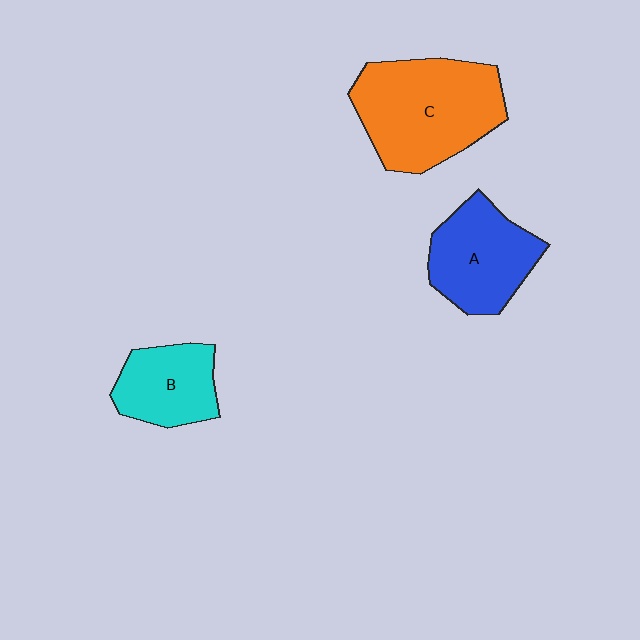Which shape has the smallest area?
Shape B (cyan).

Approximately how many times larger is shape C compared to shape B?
Approximately 1.8 times.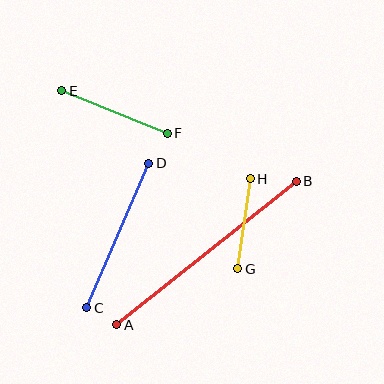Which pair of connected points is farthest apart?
Points A and B are farthest apart.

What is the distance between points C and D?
The distance is approximately 158 pixels.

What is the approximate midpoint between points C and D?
The midpoint is at approximately (118, 236) pixels.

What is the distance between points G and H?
The distance is approximately 91 pixels.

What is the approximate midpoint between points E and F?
The midpoint is at approximately (115, 112) pixels.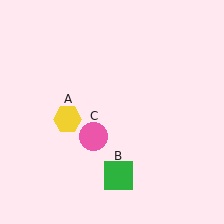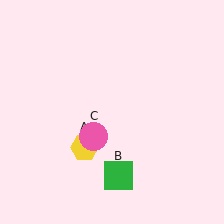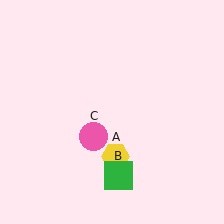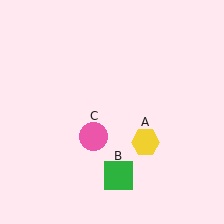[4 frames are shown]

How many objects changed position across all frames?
1 object changed position: yellow hexagon (object A).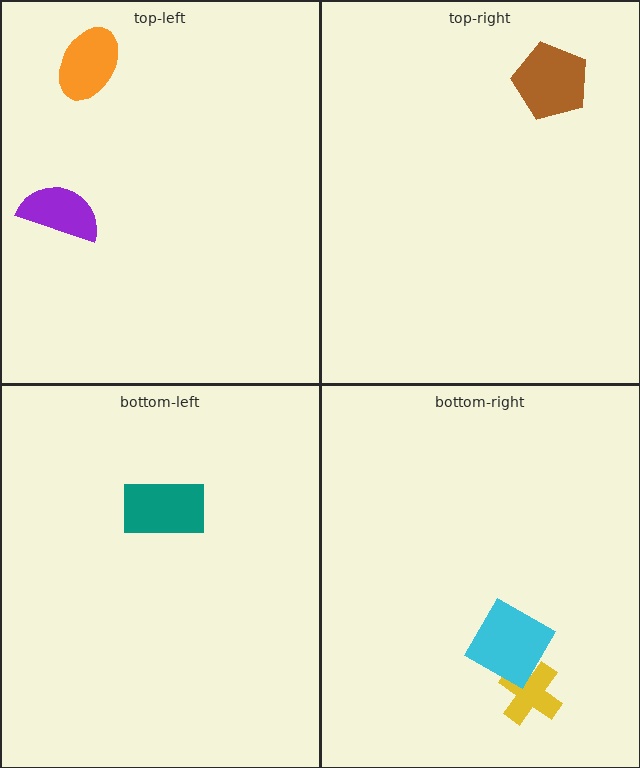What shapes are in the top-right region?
The brown pentagon.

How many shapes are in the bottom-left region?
1.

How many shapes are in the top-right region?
1.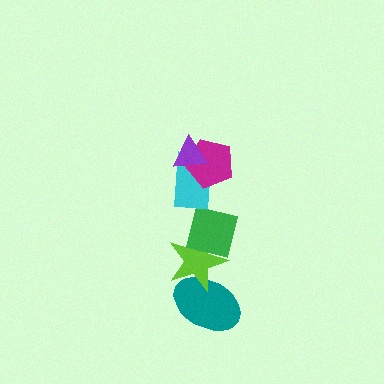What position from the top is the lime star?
The lime star is 5th from the top.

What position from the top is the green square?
The green square is 4th from the top.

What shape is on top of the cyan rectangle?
The magenta pentagon is on top of the cyan rectangle.